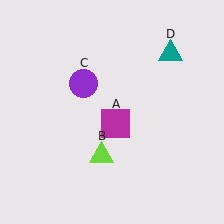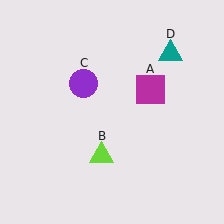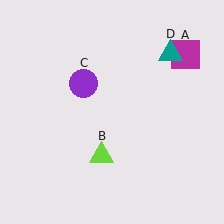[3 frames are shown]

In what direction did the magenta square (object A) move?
The magenta square (object A) moved up and to the right.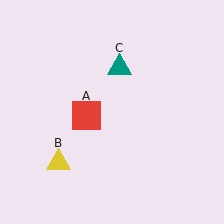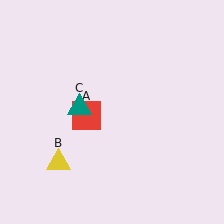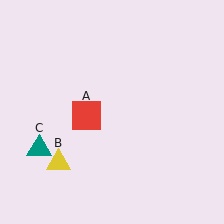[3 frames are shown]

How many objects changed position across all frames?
1 object changed position: teal triangle (object C).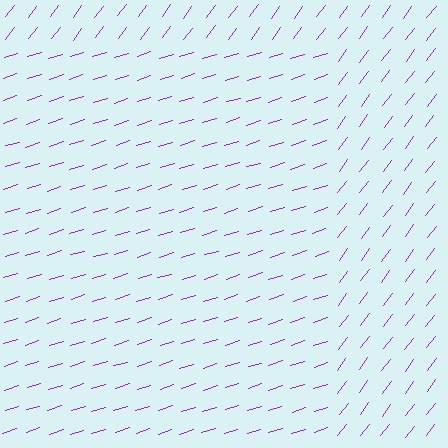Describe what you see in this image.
The image is filled with small purple line segments. A rectangle region in the image has lines oriented differently from the surrounding lines, creating a visible texture boundary.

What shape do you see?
I see a rectangle.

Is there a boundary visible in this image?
Yes, there is a texture boundary formed by a change in line orientation.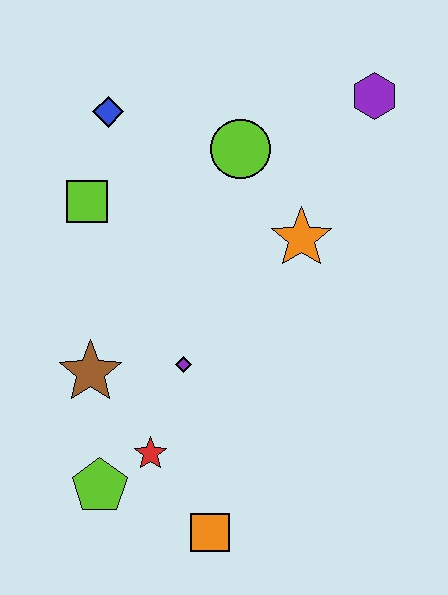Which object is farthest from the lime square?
The orange square is farthest from the lime square.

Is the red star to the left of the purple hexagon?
Yes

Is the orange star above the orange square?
Yes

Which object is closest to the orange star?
The lime circle is closest to the orange star.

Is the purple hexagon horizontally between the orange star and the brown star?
No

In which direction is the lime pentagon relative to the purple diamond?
The lime pentagon is below the purple diamond.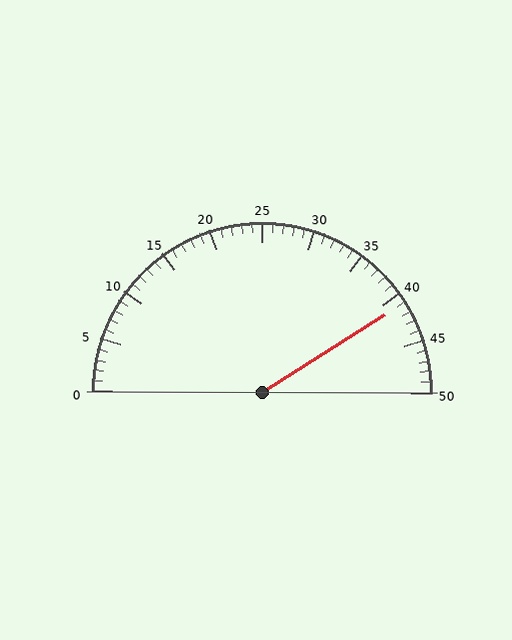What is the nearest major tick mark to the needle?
The nearest major tick mark is 40.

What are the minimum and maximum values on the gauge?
The gauge ranges from 0 to 50.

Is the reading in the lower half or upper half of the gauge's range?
The reading is in the upper half of the range (0 to 50).